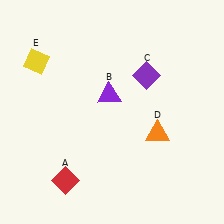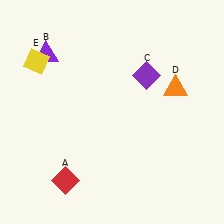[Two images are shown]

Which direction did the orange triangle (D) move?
The orange triangle (D) moved up.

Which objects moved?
The objects that moved are: the purple triangle (B), the orange triangle (D).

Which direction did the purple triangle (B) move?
The purple triangle (B) moved left.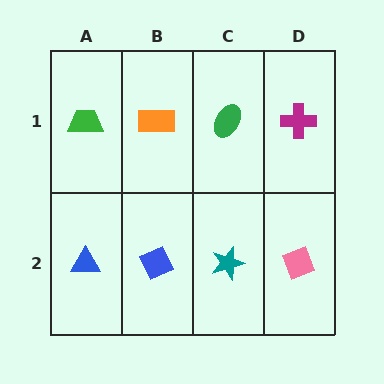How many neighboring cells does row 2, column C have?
3.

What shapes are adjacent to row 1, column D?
A pink diamond (row 2, column D), a green ellipse (row 1, column C).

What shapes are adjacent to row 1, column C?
A teal star (row 2, column C), an orange rectangle (row 1, column B), a magenta cross (row 1, column D).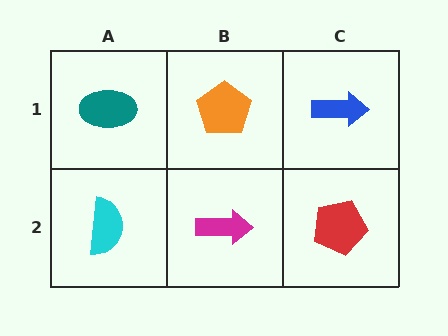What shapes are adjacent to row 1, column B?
A magenta arrow (row 2, column B), a teal ellipse (row 1, column A), a blue arrow (row 1, column C).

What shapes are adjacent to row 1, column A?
A cyan semicircle (row 2, column A), an orange pentagon (row 1, column B).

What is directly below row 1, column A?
A cyan semicircle.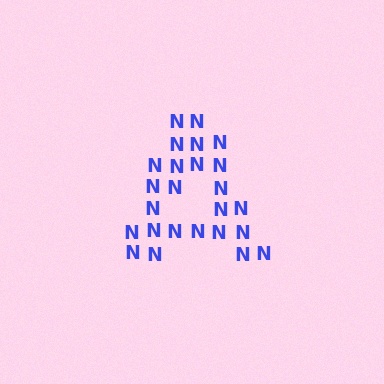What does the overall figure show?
The overall figure shows the letter A.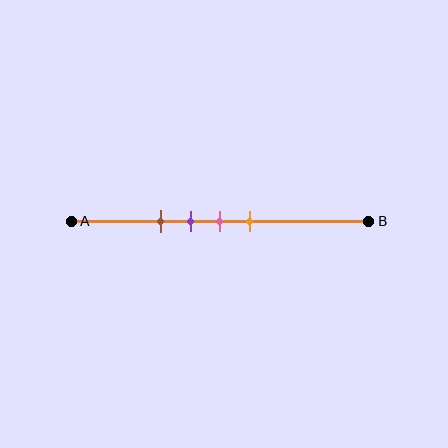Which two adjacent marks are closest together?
The purple and pink marks are the closest adjacent pair.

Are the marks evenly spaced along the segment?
Yes, the marks are approximately evenly spaced.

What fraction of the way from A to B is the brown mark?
The brown mark is approximately 30% (0.3) of the way from A to B.